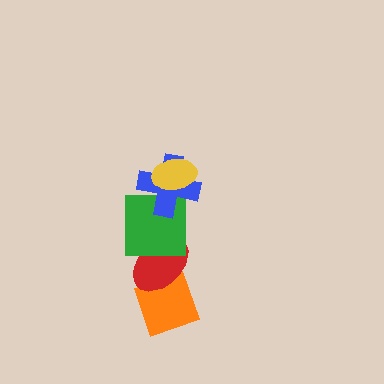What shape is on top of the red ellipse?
The green square is on top of the red ellipse.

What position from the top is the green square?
The green square is 3rd from the top.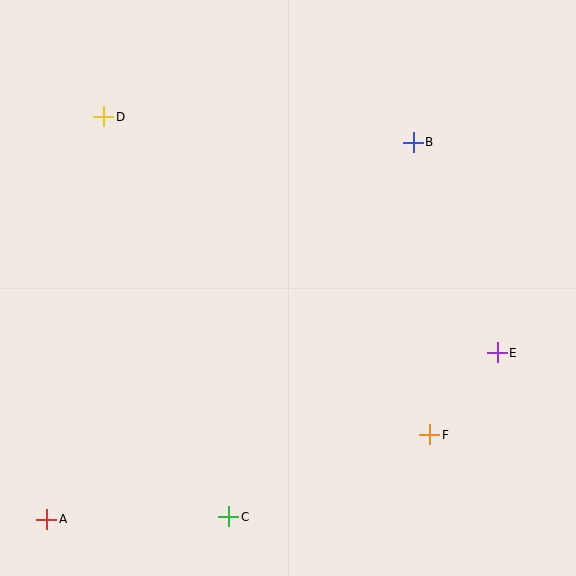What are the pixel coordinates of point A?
Point A is at (47, 519).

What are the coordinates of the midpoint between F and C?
The midpoint between F and C is at (329, 476).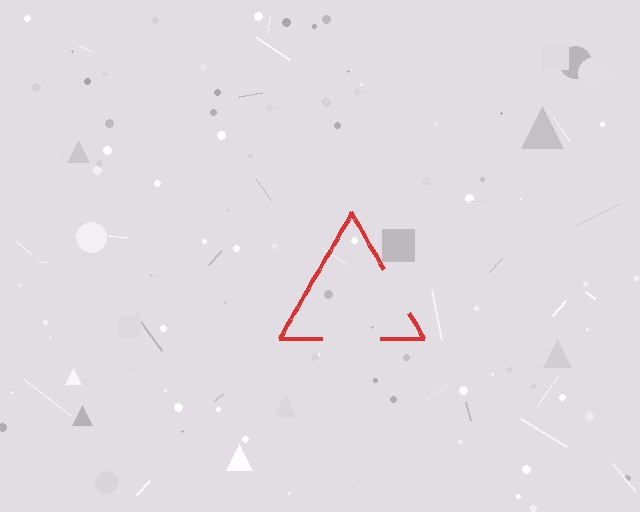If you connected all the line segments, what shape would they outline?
They would outline a triangle.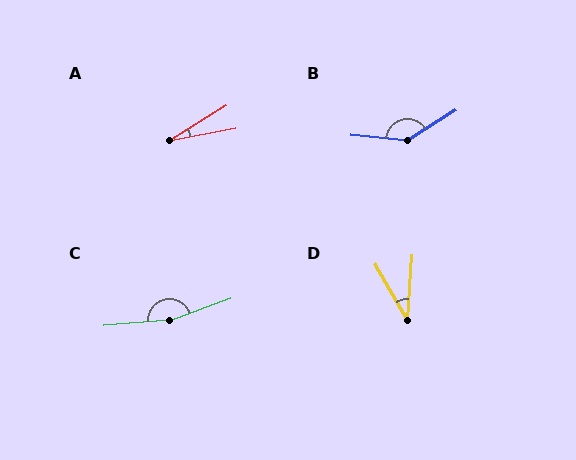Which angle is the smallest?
A, at approximately 21 degrees.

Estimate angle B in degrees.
Approximately 142 degrees.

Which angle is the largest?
C, at approximately 165 degrees.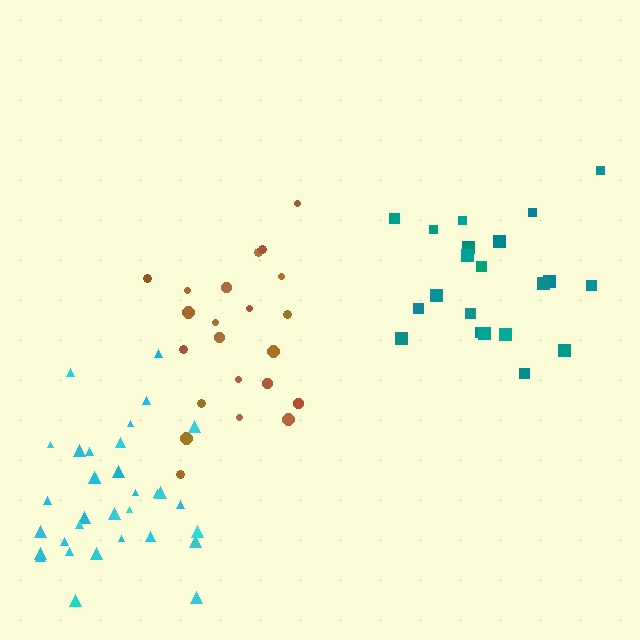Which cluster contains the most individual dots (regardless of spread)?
Cyan (33).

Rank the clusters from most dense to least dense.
cyan, teal, brown.